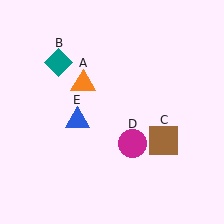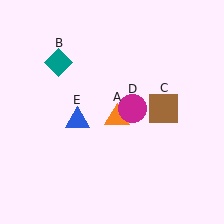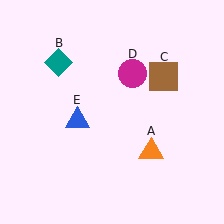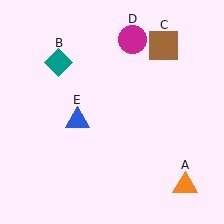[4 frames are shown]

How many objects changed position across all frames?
3 objects changed position: orange triangle (object A), brown square (object C), magenta circle (object D).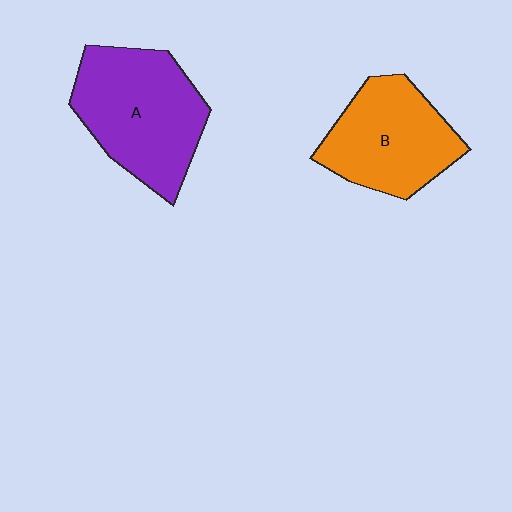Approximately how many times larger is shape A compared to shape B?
Approximately 1.2 times.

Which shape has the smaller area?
Shape B (orange).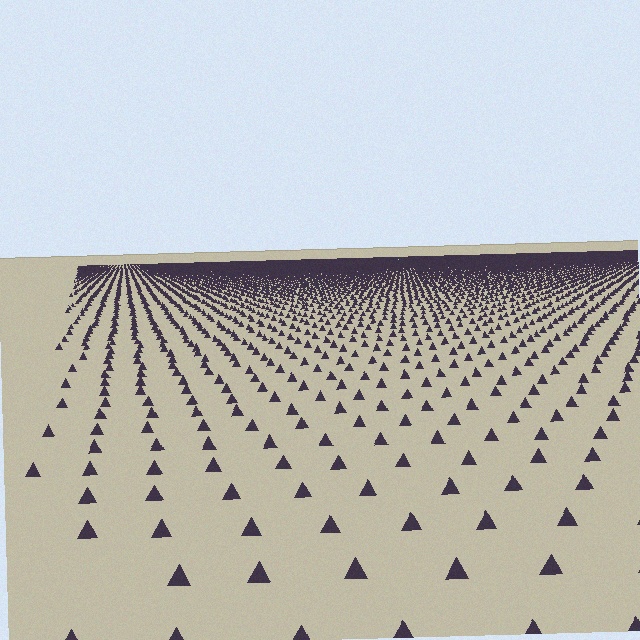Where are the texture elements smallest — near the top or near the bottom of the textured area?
Near the top.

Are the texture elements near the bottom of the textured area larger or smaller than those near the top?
Larger. Near the bottom, elements are closer to the viewer and appear at a bigger on-screen size.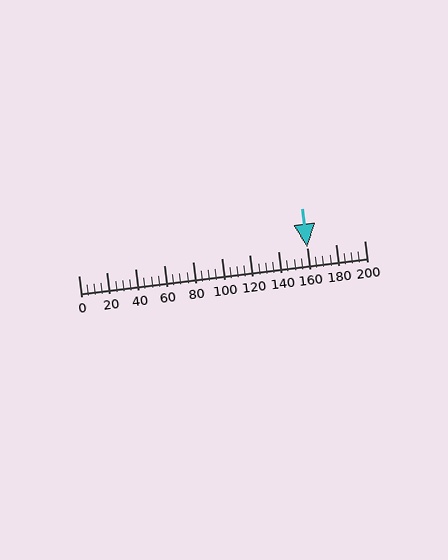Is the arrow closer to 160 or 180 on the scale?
The arrow is closer to 160.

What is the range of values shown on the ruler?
The ruler shows values from 0 to 200.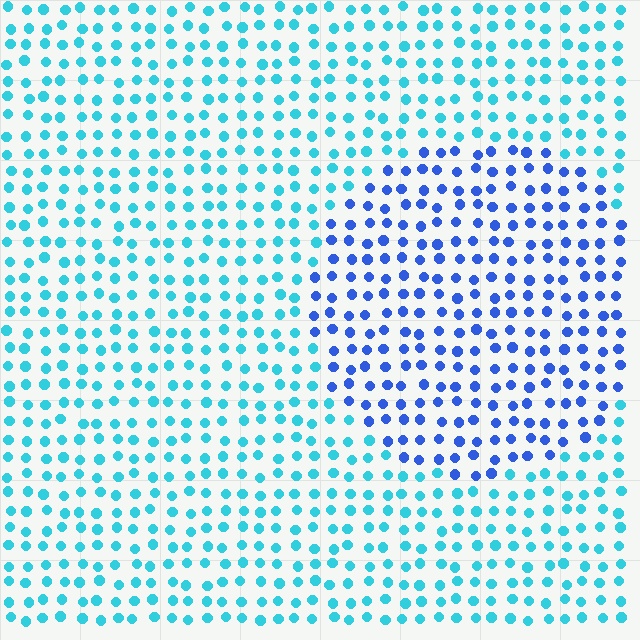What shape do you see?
I see a circle.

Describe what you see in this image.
The image is filled with small cyan elements in a uniform arrangement. A circle-shaped region is visible where the elements are tinted to a slightly different hue, forming a subtle color boundary.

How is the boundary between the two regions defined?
The boundary is defined purely by a slight shift in hue (about 40 degrees). Spacing, size, and orientation are identical on both sides.